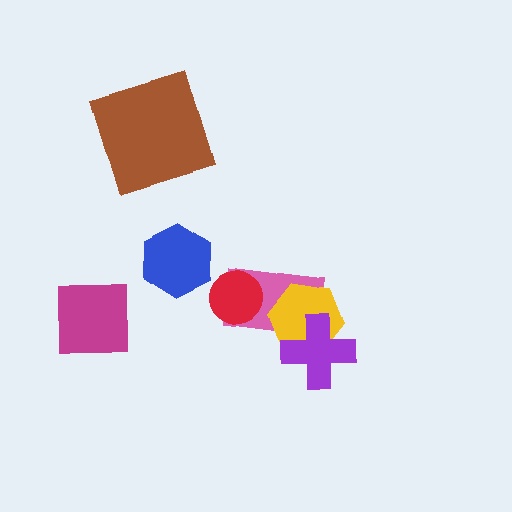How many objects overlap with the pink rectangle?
3 objects overlap with the pink rectangle.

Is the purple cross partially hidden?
No, no other shape covers it.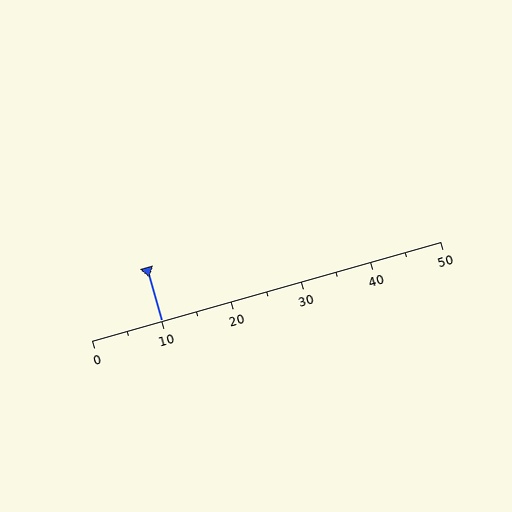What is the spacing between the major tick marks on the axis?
The major ticks are spaced 10 apart.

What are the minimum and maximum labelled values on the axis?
The axis runs from 0 to 50.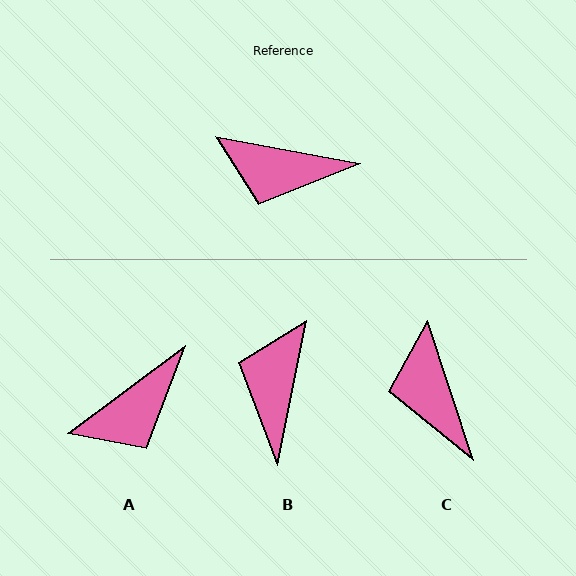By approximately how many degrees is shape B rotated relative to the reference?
Approximately 91 degrees clockwise.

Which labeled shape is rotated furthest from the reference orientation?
B, about 91 degrees away.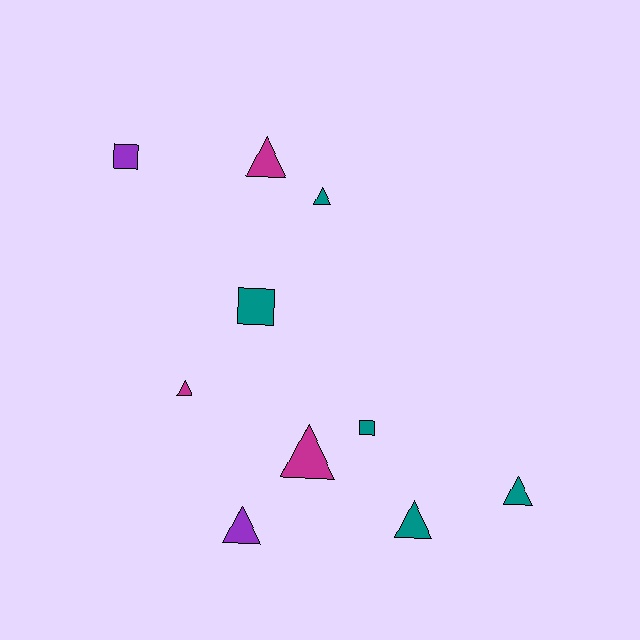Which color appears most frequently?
Teal, with 5 objects.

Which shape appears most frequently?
Triangle, with 7 objects.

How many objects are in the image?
There are 10 objects.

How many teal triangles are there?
There are 3 teal triangles.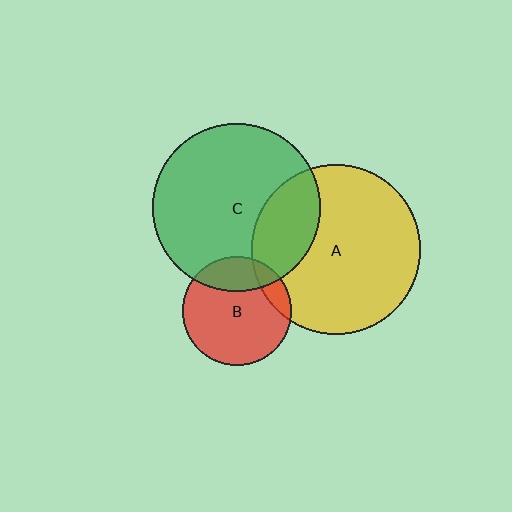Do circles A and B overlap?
Yes.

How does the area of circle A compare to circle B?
Approximately 2.4 times.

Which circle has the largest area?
Circle A (yellow).